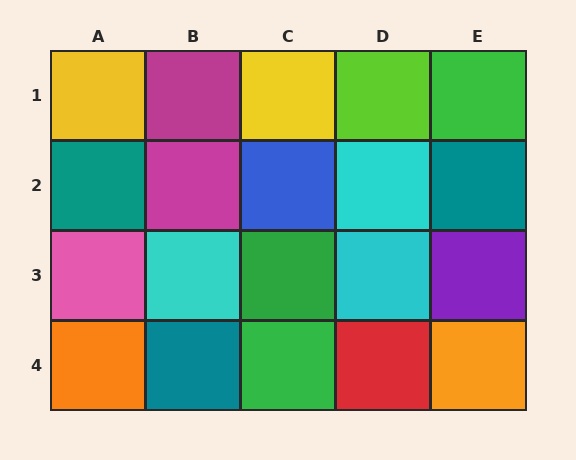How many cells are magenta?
2 cells are magenta.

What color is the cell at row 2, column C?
Blue.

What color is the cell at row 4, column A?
Orange.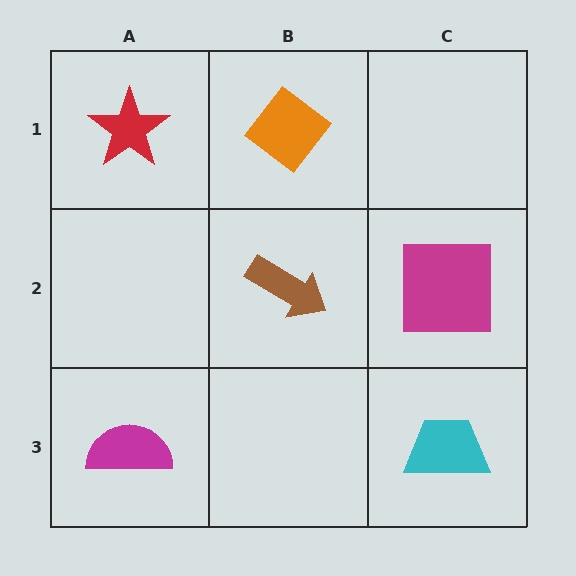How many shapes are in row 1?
2 shapes.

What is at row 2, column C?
A magenta square.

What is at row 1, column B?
An orange diamond.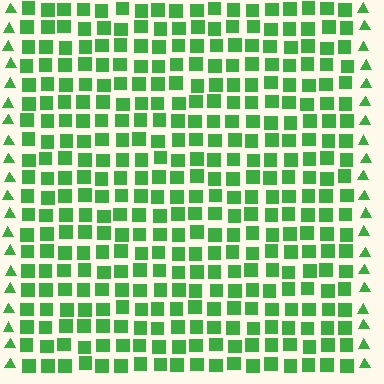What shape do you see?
I see a rectangle.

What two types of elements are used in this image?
The image uses squares inside the rectangle region and triangles outside it.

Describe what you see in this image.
The image is filled with small green elements arranged in a uniform grid. A rectangle-shaped region contains squares, while the surrounding area contains triangles. The boundary is defined purely by the change in element shape.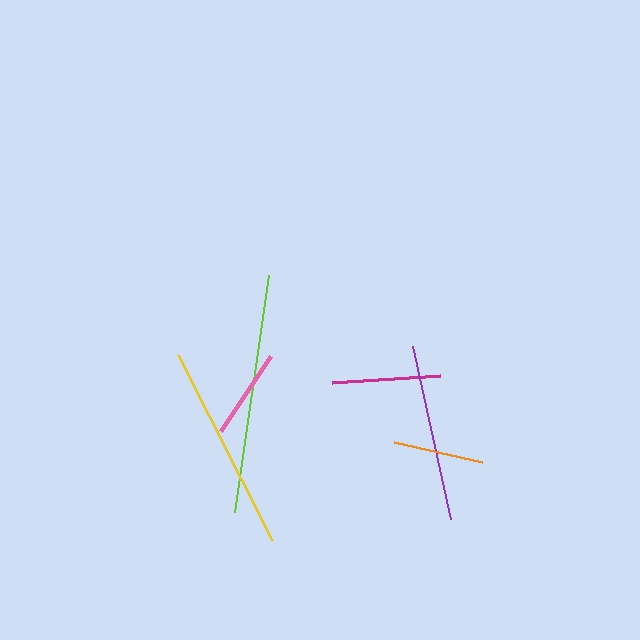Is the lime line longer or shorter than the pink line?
The lime line is longer than the pink line.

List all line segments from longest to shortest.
From longest to shortest: lime, yellow, purple, magenta, orange, pink.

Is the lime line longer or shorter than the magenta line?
The lime line is longer than the magenta line.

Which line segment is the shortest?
The pink line is the shortest at approximately 89 pixels.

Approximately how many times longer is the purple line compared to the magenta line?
The purple line is approximately 1.6 times the length of the magenta line.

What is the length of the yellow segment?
The yellow segment is approximately 207 pixels long.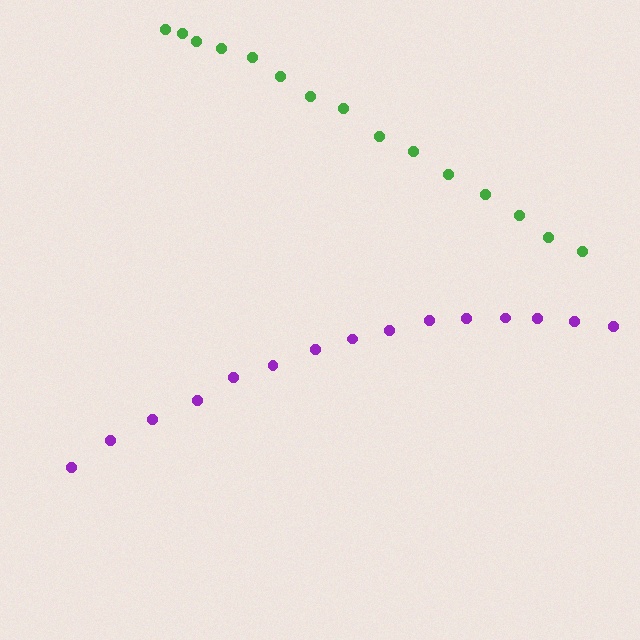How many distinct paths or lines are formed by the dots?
There are 2 distinct paths.